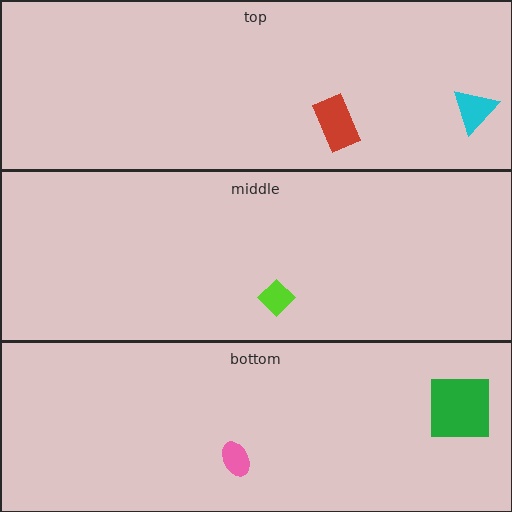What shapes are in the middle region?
The lime diamond.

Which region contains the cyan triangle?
The top region.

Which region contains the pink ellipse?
The bottom region.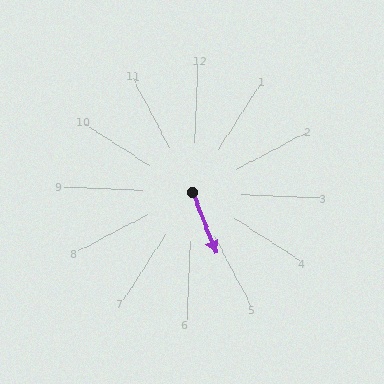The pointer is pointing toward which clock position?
Roughly 5 o'clock.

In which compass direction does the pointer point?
Southeast.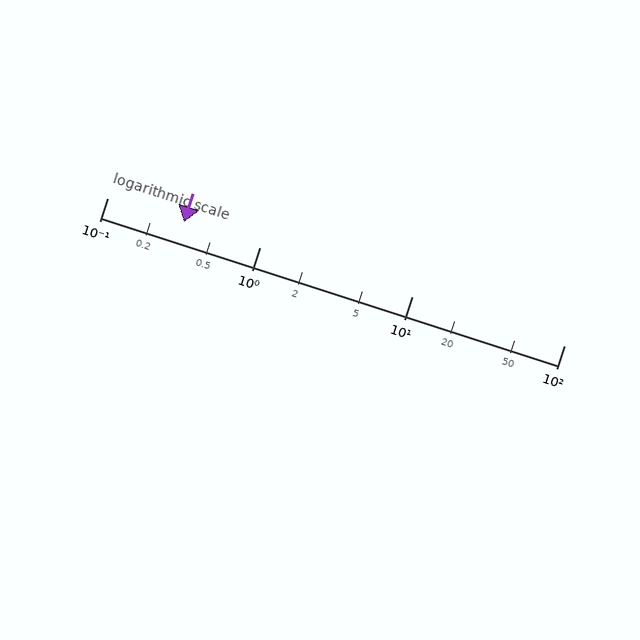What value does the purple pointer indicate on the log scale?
The pointer indicates approximately 0.32.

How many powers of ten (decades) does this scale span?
The scale spans 3 decades, from 0.1 to 100.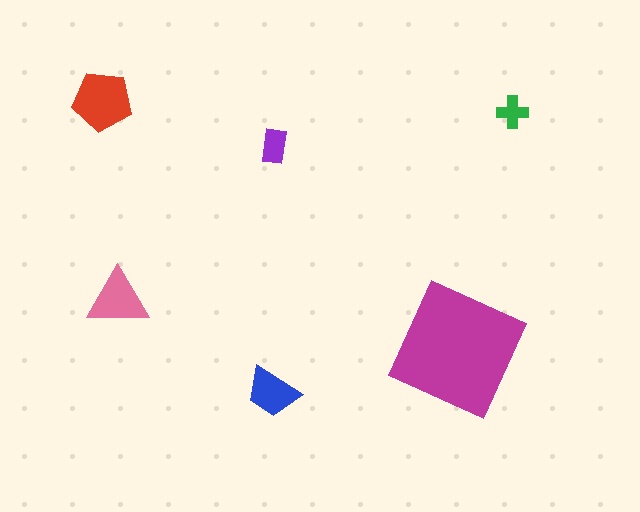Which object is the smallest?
The green cross.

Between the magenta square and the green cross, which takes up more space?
The magenta square.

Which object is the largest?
The magenta square.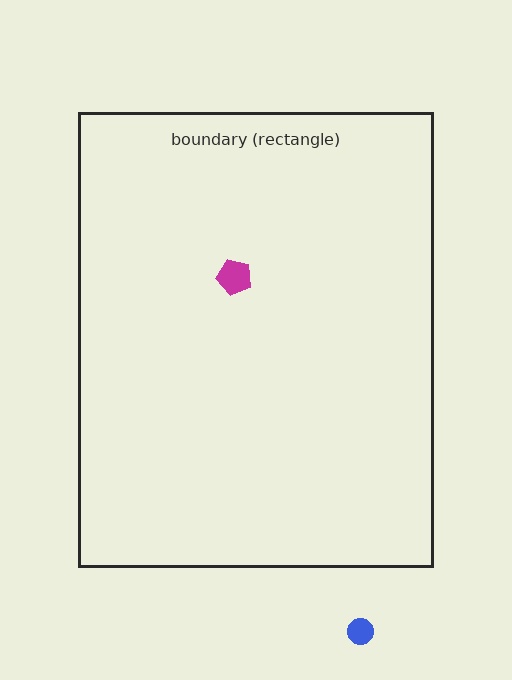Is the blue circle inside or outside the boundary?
Outside.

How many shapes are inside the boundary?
1 inside, 1 outside.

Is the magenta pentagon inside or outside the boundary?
Inside.